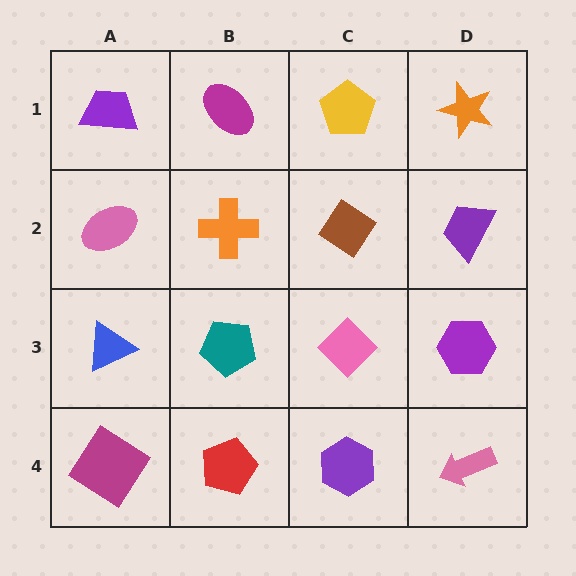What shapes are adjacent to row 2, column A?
A purple trapezoid (row 1, column A), a blue triangle (row 3, column A), an orange cross (row 2, column B).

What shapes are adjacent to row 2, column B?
A magenta ellipse (row 1, column B), a teal pentagon (row 3, column B), a pink ellipse (row 2, column A), a brown diamond (row 2, column C).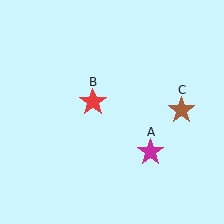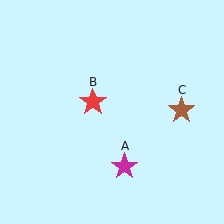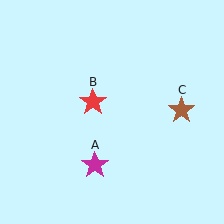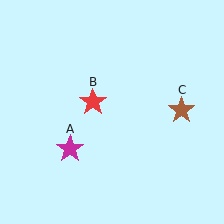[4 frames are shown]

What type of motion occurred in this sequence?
The magenta star (object A) rotated clockwise around the center of the scene.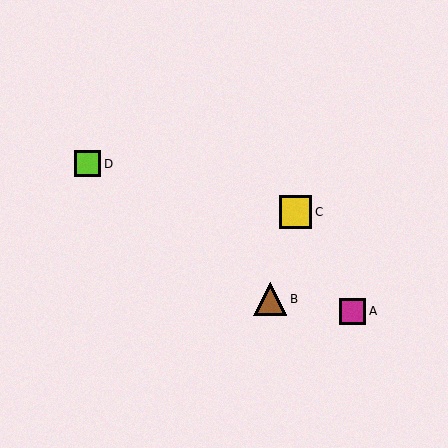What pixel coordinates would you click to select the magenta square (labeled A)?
Click at (353, 311) to select the magenta square A.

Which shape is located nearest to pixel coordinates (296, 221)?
The yellow square (labeled C) at (296, 212) is nearest to that location.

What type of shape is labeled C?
Shape C is a yellow square.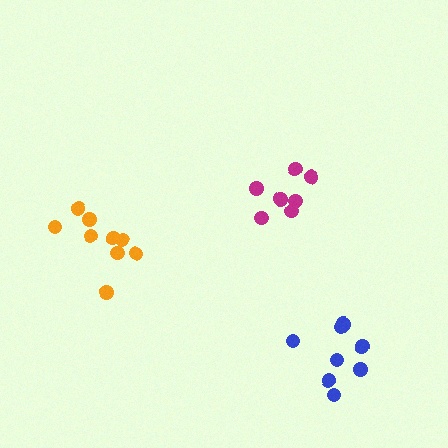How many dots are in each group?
Group 1: 7 dots, Group 2: 9 dots, Group 3: 8 dots (24 total).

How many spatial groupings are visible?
There are 3 spatial groupings.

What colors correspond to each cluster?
The clusters are colored: magenta, orange, blue.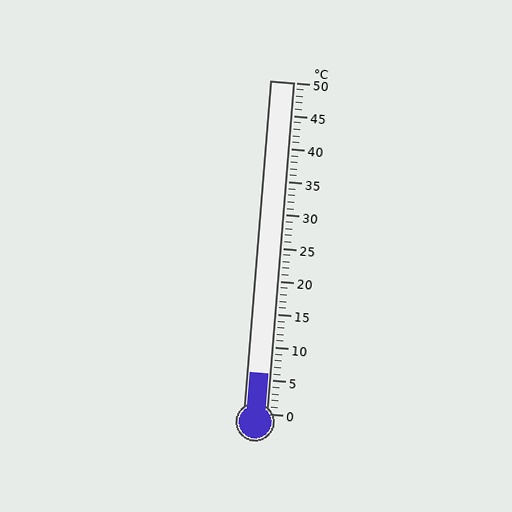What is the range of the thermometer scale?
The thermometer scale ranges from 0°C to 50°C.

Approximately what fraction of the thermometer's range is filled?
The thermometer is filled to approximately 10% of its range.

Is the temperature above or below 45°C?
The temperature is below 45°C.